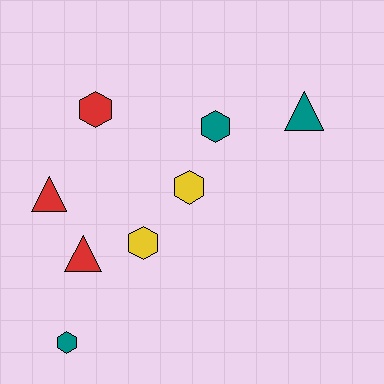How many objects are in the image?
There are 8 objects.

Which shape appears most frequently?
Hexagon, with 5 objects.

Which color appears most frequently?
Red, with 3 objects.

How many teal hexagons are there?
There are 2 teal hexagons.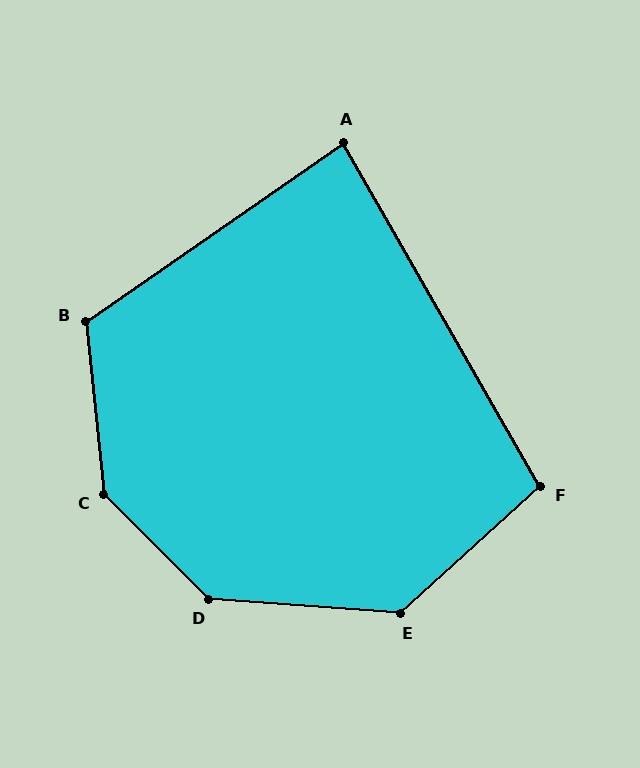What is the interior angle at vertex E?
Approximately 134 degrees (obtuse).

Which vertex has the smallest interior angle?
A, at approximately 85 degrees.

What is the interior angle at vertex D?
Approximately 139 degrees (obtuse).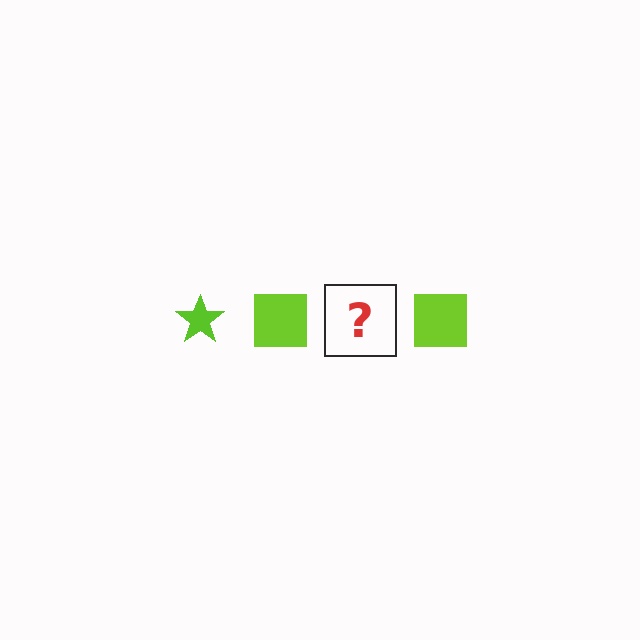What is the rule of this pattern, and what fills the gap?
The rule is that the pattern cycles through star, square shapes in lime. The gap should be filled with a lime star.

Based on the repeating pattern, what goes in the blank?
The blank should be a lime star.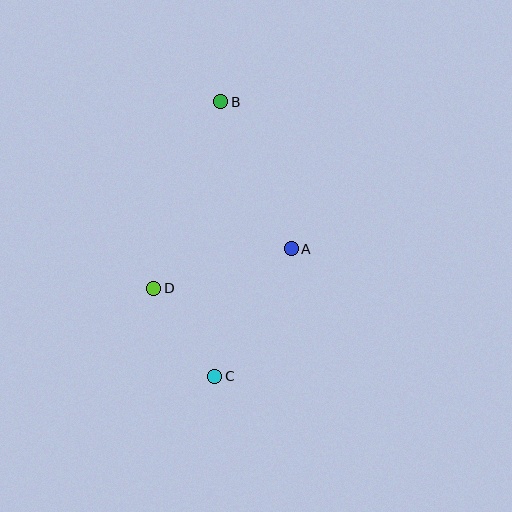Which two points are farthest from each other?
Points B and C are farthest from each other.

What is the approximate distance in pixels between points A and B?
The distance between A and B is approximately 163 pixels.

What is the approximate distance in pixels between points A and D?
The distance between A and D is approximately 143 pixels.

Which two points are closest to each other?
Points C and D are closest to each other.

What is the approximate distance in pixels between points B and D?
The distance between B and D is approximately 198 pixels.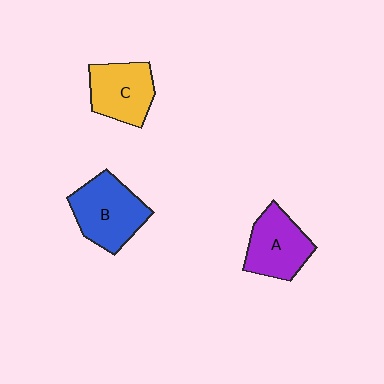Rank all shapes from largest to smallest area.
From largest to smallest: B (blue), A (purple), C (yellow).